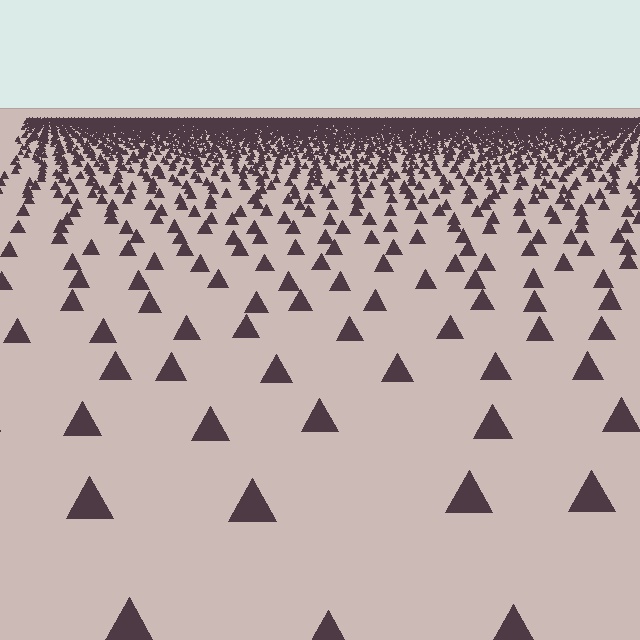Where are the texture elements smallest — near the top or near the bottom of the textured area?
Near the top.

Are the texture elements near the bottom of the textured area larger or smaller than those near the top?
Larger. Near the bottom, elements are closer to the viewer and appear at a bigger on-screen size.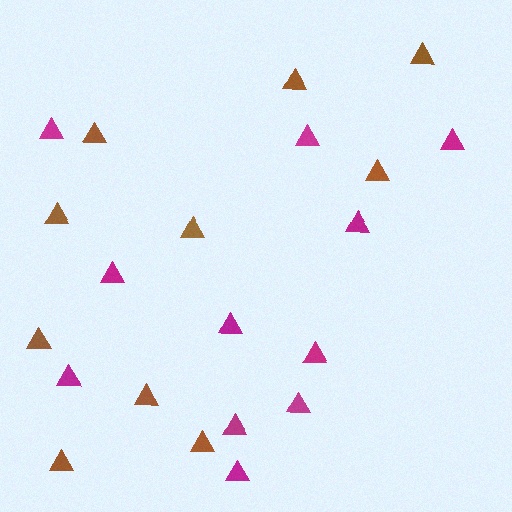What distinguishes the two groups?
There are 2 groups: one group of magenta triangles (11) and one group of brown triangles (10).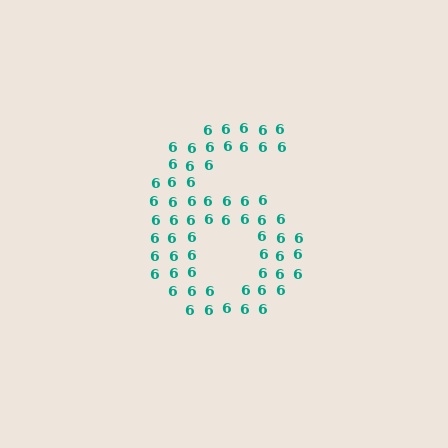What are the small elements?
The small elements are digit 6's.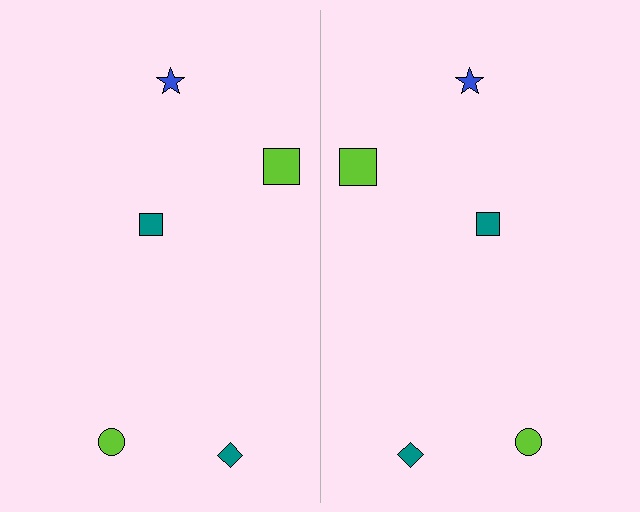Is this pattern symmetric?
Yes, this pattern has bilateral (reflection) symmetry.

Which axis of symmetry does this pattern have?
The pattern has a vertical axis of symmetry running through the center of the image.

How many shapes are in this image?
There are 10 shapes in this image.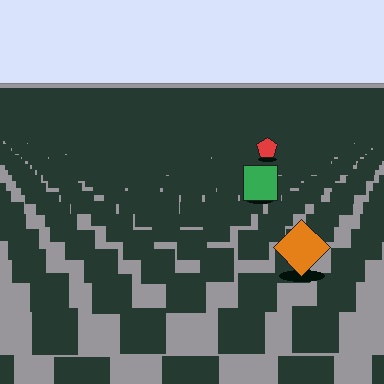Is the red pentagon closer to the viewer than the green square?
No. The green square is closer — you can tell from the texture gradient: the ground texture is coarser near it.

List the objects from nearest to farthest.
From nearest to farthest: the orange diamond, the green square, the red pentagon.